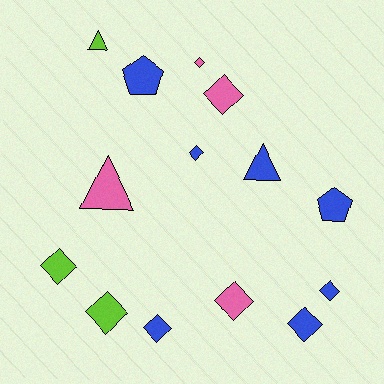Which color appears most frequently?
Blue, with 7 objects.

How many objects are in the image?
There are 14 objects.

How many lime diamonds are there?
There are 2 lime diamonds.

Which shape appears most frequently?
Diamond, with 9 objects.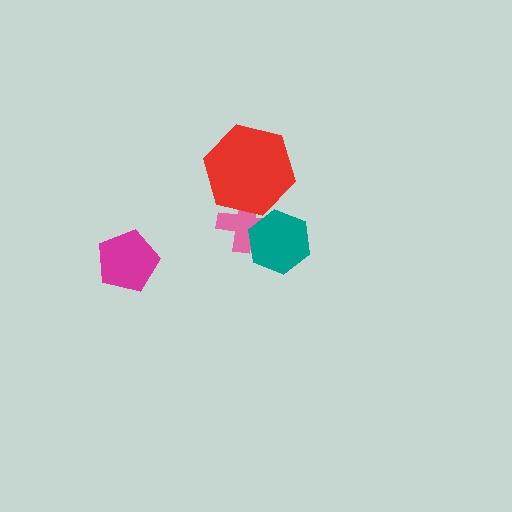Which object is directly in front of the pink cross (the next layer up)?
The teal hexagon is directly in front of the pink cross.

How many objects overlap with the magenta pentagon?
0 objects overlap with the magenta pentagon.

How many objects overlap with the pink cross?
2 objects overlap with the pink cross.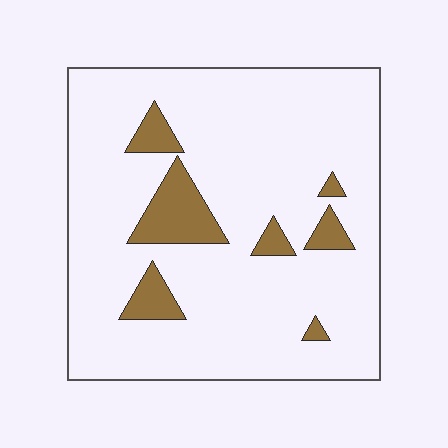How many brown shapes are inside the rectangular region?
7.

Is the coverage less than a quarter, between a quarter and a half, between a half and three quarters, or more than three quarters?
Less than a quarter.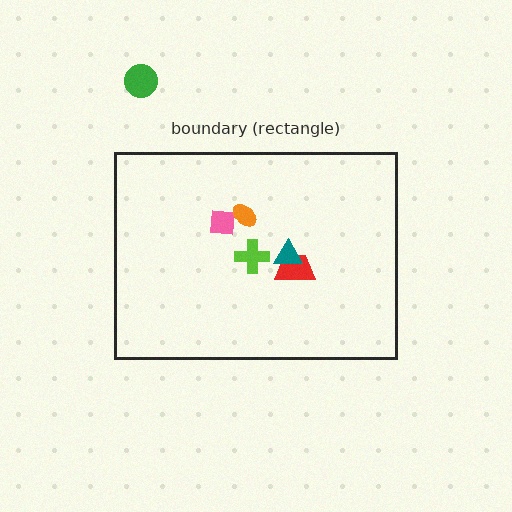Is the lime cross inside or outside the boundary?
Inside.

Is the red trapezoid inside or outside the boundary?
Inside.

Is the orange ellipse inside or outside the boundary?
Inside.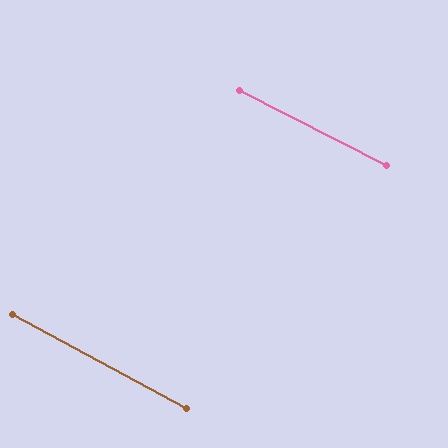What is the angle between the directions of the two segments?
Approximately 1 degree.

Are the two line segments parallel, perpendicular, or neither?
Parallel — their directions differ by only 1.0°.